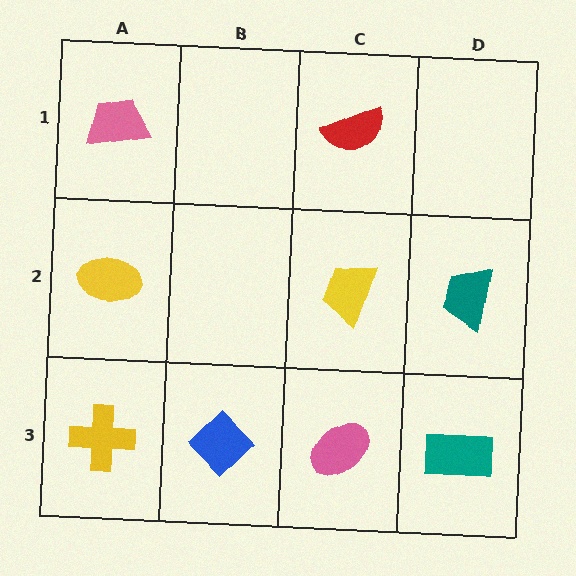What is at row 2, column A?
A yellow ellipse.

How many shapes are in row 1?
2 shapes.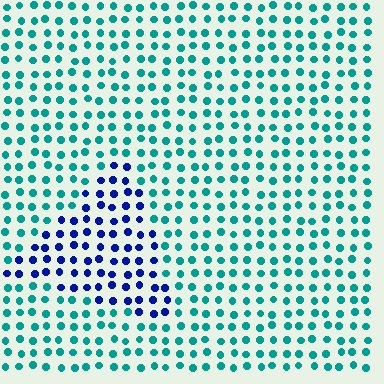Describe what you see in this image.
The image is filled with small teal elements in a uniform arrangement. A triangle-shaped region is visible where the elements are tinted to a slightly different hue, forming a subtle color boundary.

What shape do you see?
I see a triangle.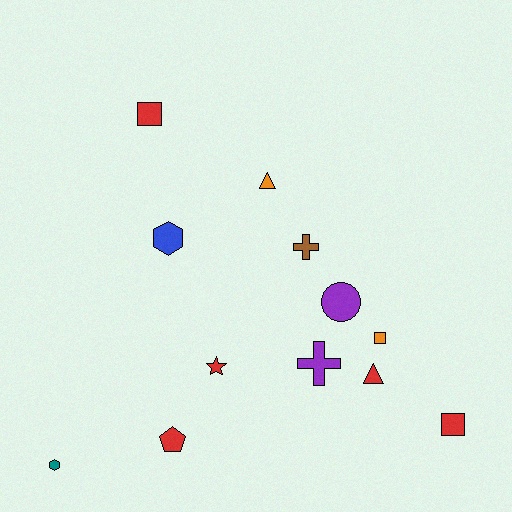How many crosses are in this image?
There are 2 crosses.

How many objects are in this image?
There are 12 objects.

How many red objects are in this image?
There are 5 red objects.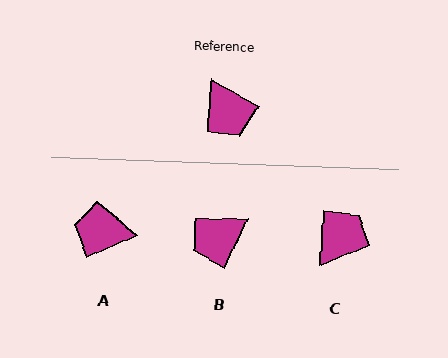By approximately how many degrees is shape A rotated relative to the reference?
Approximately 127 degrees clockwise.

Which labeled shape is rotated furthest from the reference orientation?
A, about 127 degrees away.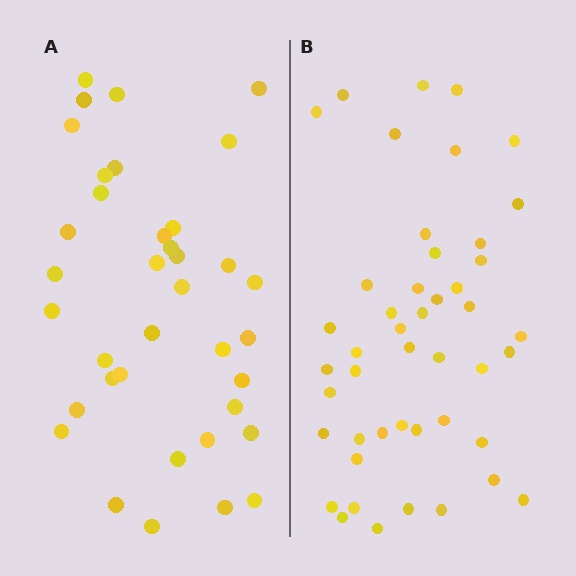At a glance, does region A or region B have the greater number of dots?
Region B (the right region) has more dots.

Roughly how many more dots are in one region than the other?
Region B has roughly 8 or so more dots than region A.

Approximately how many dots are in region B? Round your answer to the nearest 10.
About 50 dots. (The exact count is 46, which rounds to 50.)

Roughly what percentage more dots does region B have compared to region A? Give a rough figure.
About 25% more.